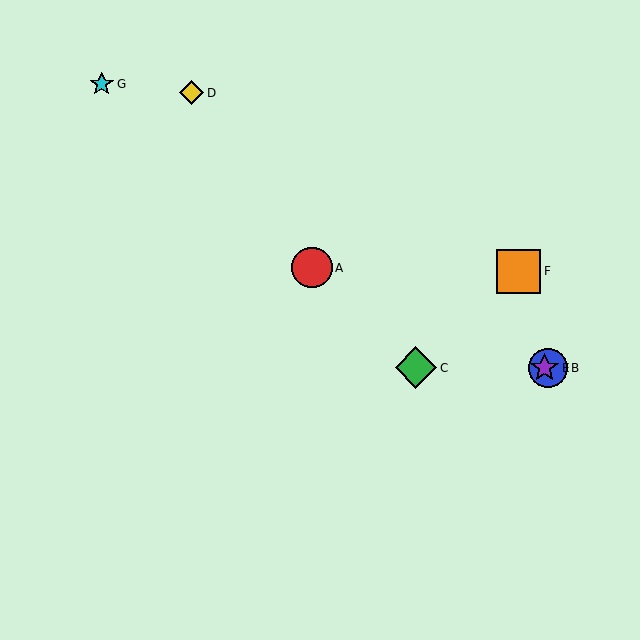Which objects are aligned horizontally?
Objects B, C, E are aligned horizontally.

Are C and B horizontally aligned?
Yes, both are at y≈368.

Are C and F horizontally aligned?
No, C is at y≈368 and F is at y≈271.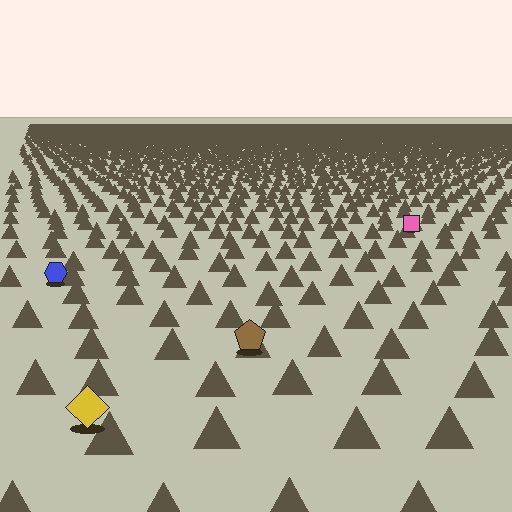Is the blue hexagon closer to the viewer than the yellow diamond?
No. The yellow diamond is closer — you can tell from the texture gradient: the ground texture is coarser near it.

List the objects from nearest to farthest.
From nearest to farthest: the yellow diamond, the brown pentagon, the blue hexagon, the pink square.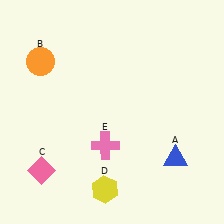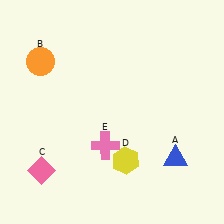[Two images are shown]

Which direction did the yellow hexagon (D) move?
The yellow hexagon (D) moved up.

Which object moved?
The yellow hexagon (D) moved up.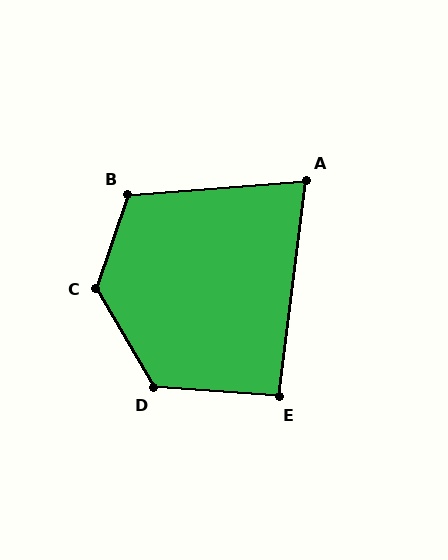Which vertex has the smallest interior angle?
A, at approximately 78 degrees.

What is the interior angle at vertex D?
Approximately 124 degrees (obtuse).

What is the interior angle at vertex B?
Approximately 113 degrees (obtuse).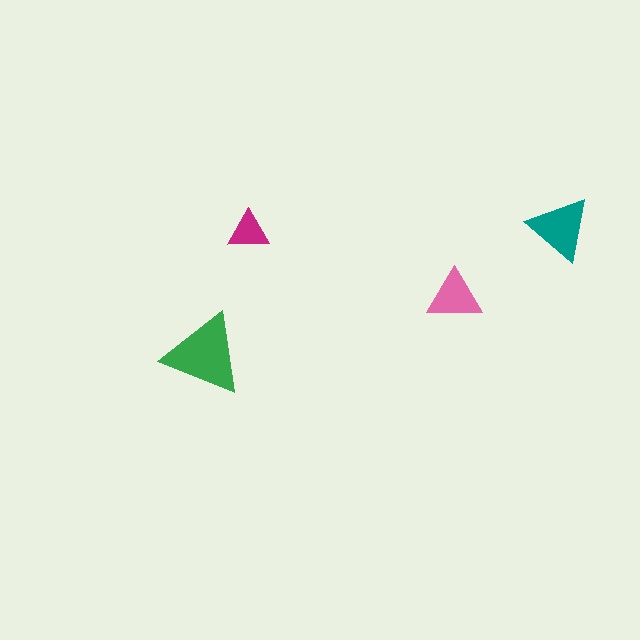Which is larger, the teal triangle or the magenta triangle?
The teal one.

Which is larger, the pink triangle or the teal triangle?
The teal one.